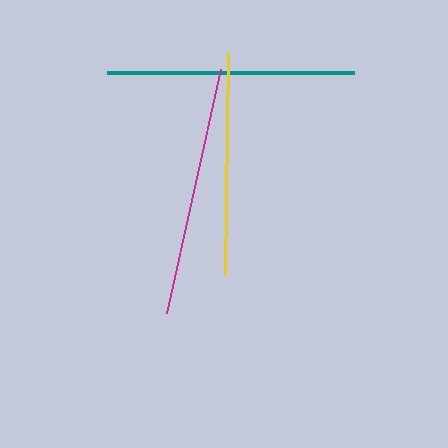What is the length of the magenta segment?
The magenta segment is approximately 250 pixels long.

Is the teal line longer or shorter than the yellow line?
The teal line is longer than the yellow line.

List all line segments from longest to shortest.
From longest to shortest: magenta, teal, yellow.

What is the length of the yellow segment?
The yellow segment is approximately 223 pixels long.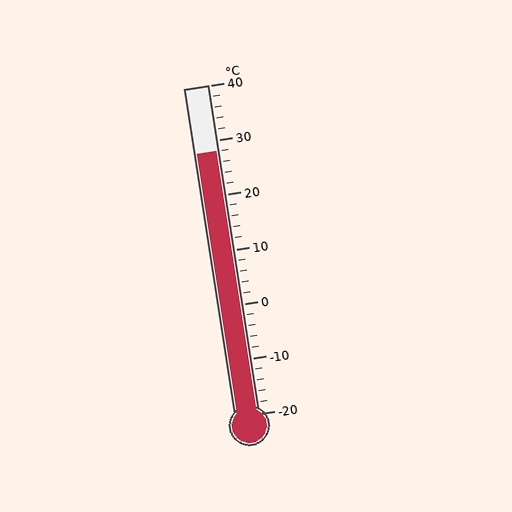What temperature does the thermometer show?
The thermometer shows approximately 28°C.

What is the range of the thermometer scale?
The thermometer scale ranges from -20°C to 40°C.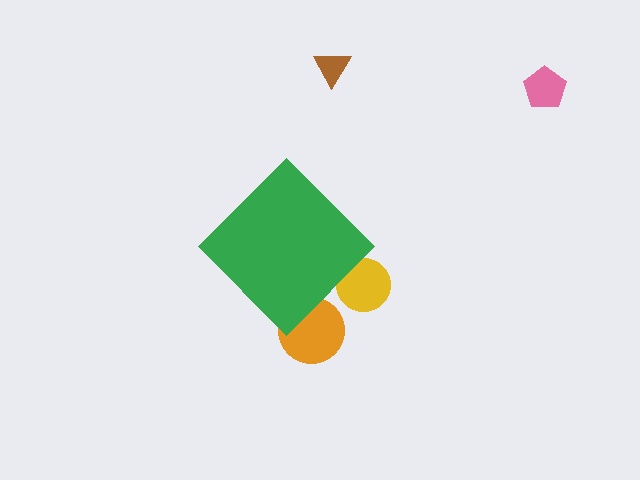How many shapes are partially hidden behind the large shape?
2 shapes are partially hidden.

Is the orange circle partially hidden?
Yes, the orange circle is partially hidden behind the green diamond.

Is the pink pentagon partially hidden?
No, the pink pentagon is fully visible.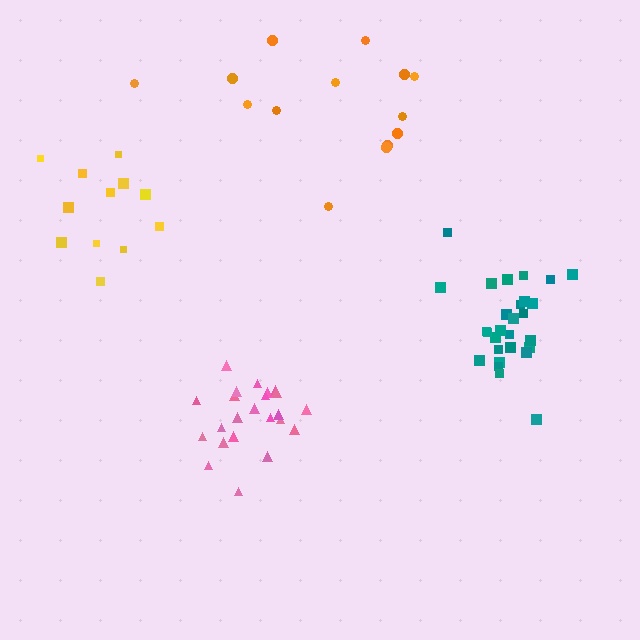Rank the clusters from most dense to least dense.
pink, teal, yellow, orange.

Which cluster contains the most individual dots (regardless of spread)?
Teal (28).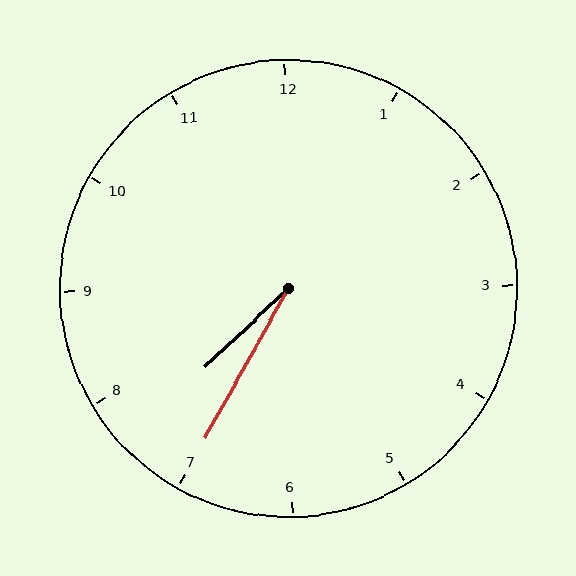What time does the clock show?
7:35.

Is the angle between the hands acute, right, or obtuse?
It is acute.